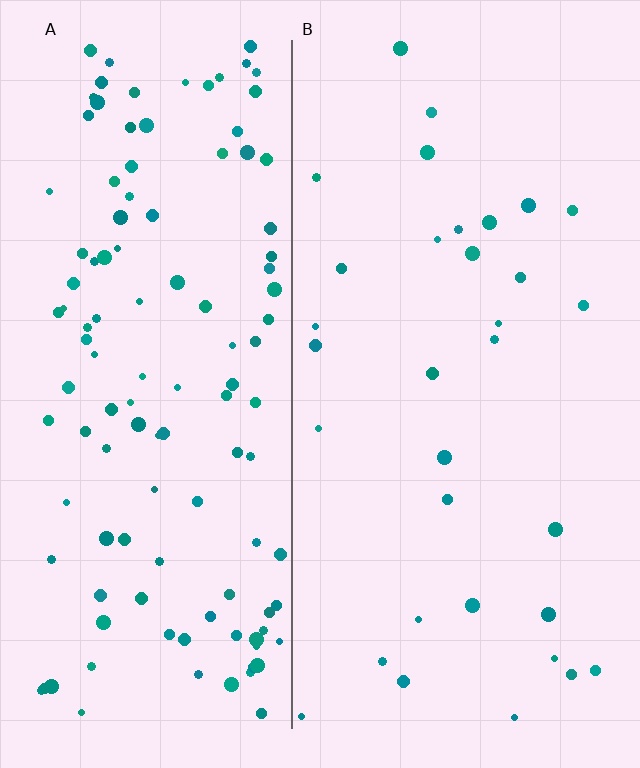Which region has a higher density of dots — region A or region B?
A (the left).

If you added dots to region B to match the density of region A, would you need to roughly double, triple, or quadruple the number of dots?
Approximately quadruple.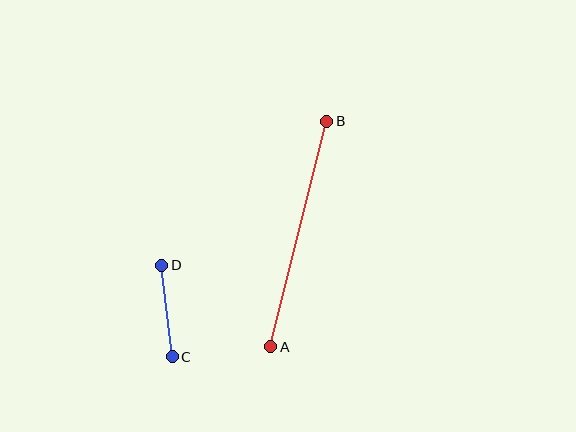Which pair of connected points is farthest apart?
Points A and B are farthest apart.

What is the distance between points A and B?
The distance is approximately 233 pixels.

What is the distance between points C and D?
The distance is approximately 92 pixels.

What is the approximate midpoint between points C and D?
The midpoint is at approximately (167, 311) pixels.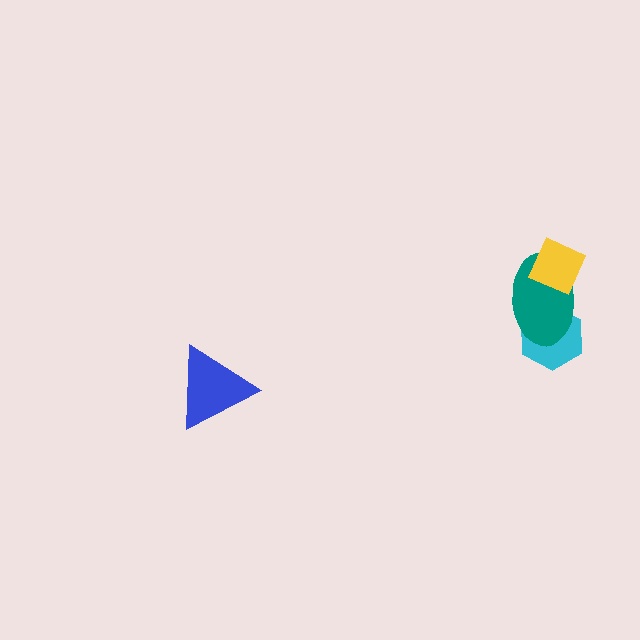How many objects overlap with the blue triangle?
0 objects overlap with the blue triangle.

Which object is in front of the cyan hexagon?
The teal ellipse is in front of the cyan hexagon.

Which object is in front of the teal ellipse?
The yellow diamond is in front of the teal ellipse.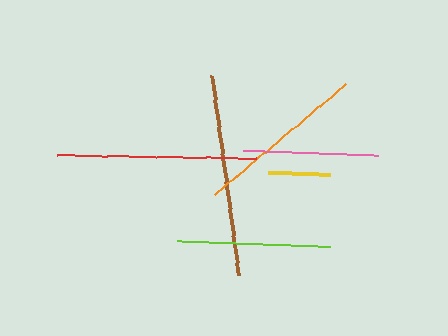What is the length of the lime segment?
The lime segment is approximately 153 pixels long.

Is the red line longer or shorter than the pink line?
The red line is longer than the pink line.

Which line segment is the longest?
The brown line is the longest at approximately 200 pixels.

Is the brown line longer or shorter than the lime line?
The brown line is longer than the lime line.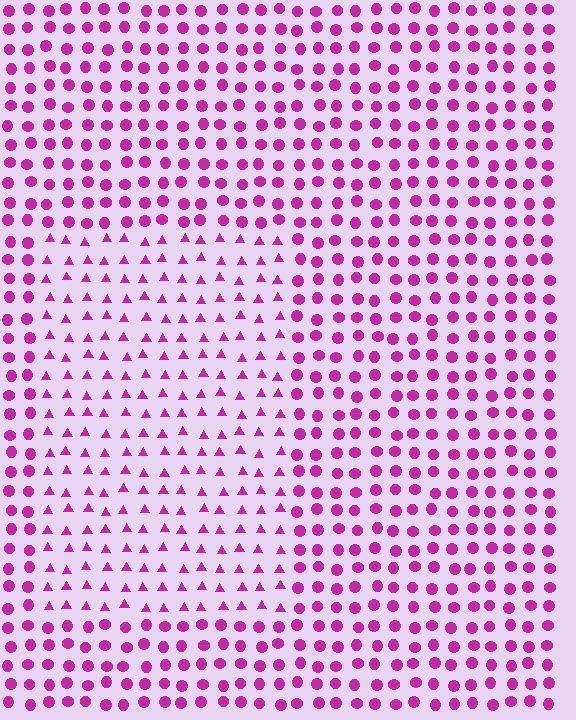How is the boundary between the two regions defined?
The boundary is defined by a change in element shape: triangles inside vs. circles outside. All elements share the same color and spacing.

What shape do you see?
I see a rectangle.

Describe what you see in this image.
The image is filled with small magenta elements arranged in a uniform grid. A rectangle-shaped region contains triangles, while the surrounding area contains circles. The boundary is defined purely by the change in element shape.